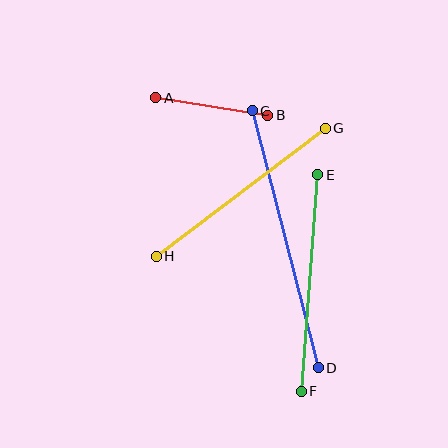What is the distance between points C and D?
The distance is approximately 265 pixels.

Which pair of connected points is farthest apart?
Points C and D are farthest apart.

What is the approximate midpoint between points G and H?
The midpoint is at approximately (241, 192) pixels.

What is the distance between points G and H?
The distance is approximately 212 pixels.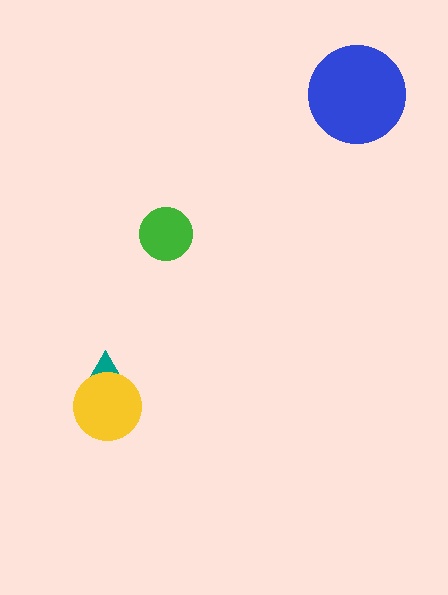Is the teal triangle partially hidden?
Yes, it is partially covered by another shape.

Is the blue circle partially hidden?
No, no other shape covers it.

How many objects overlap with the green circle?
0 objects overlap with the green circle.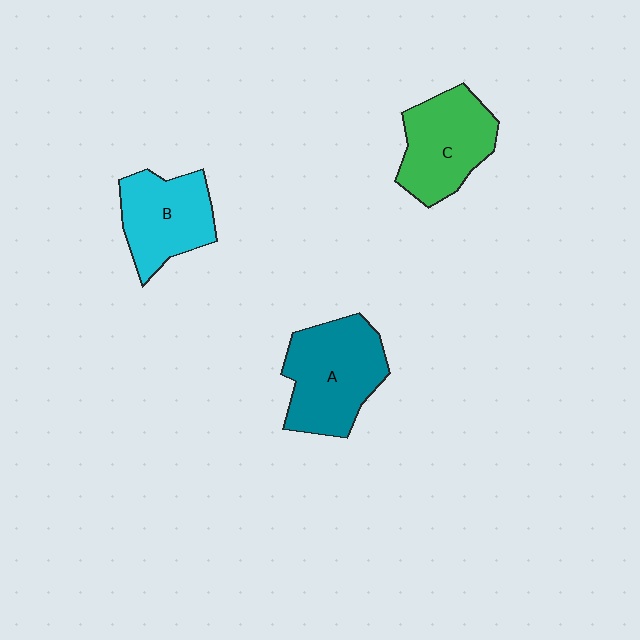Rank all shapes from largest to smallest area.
From largest to smallest: A (teal), C (green), B (cyan).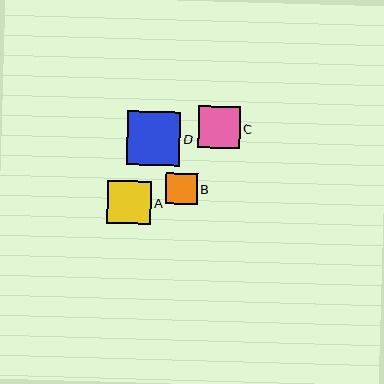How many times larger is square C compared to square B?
Square C is approximately 1.3 times the size of square B.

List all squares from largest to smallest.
From largest to smallest: D, A, C, B.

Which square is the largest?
Square D is the largest with a size of approximately 53 pixels.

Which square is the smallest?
Square B is the smallest with a size of approximately 32 pixels.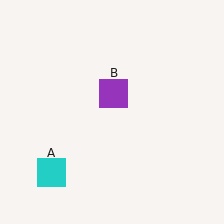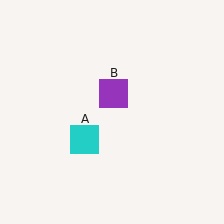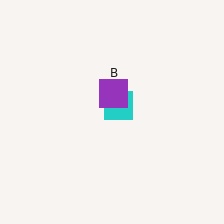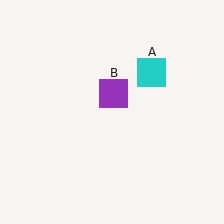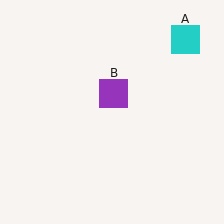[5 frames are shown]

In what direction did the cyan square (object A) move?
The cyan square (object A) moved up and to the right.